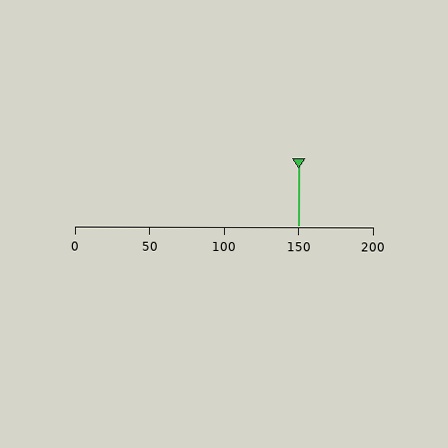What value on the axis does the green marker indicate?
The marker indicates approximately 150.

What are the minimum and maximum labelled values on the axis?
The axis runs from 0 to 200.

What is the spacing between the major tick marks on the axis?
The major ticks are spaced 50 apart.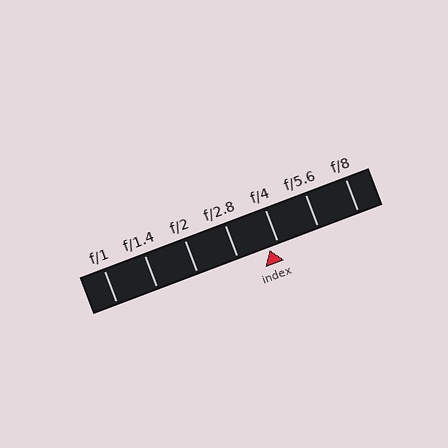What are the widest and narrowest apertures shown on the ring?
The widest aperture shown is f/1 and the narrowest is f/8.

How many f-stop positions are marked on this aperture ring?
There are 7 f-stop positions marked.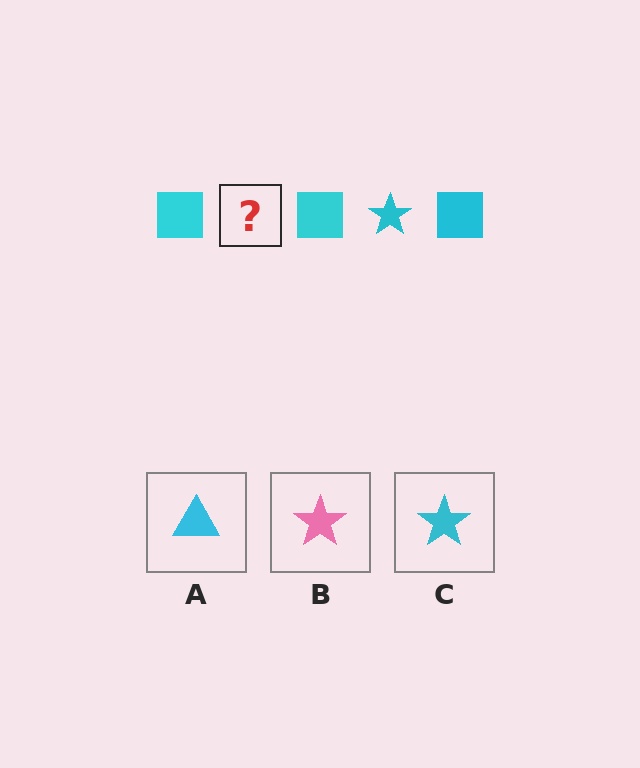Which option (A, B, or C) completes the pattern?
C.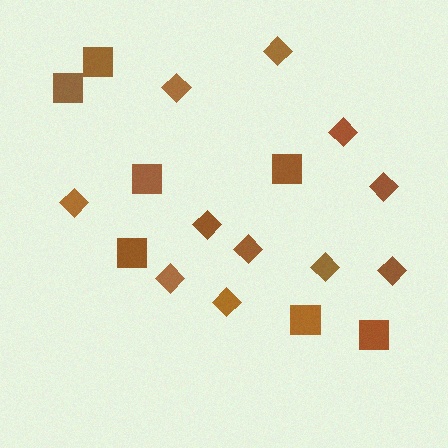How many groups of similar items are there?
There are 2 groups: one group of diamonds (11) and one group of squares (7).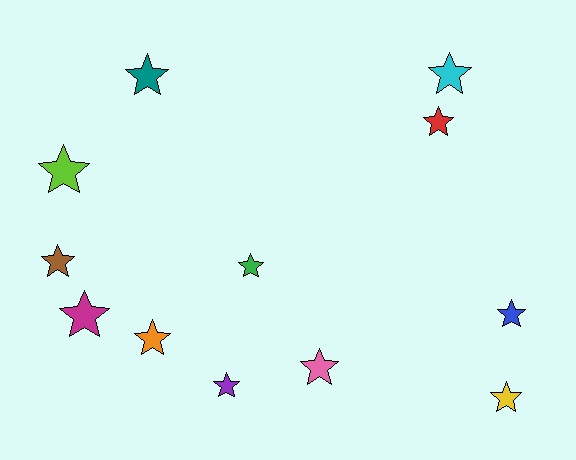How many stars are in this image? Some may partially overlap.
There are 12 stars.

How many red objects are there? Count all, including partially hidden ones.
There is 1 red object.